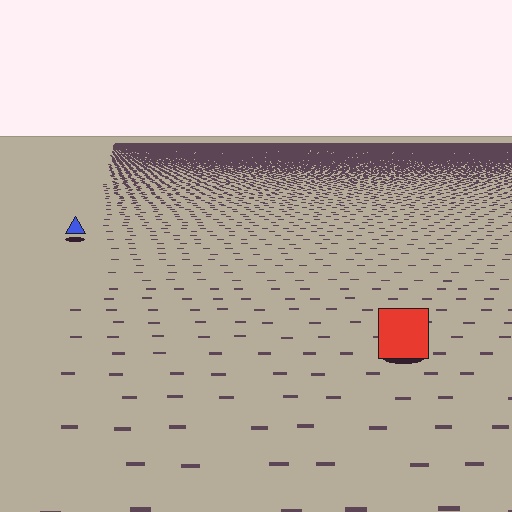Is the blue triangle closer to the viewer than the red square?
No. The red square is closer — you can tell from the texture gradient: the ground texture is coarser near it.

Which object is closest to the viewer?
The red square is closest. The texture marks near it are larger and more spread out.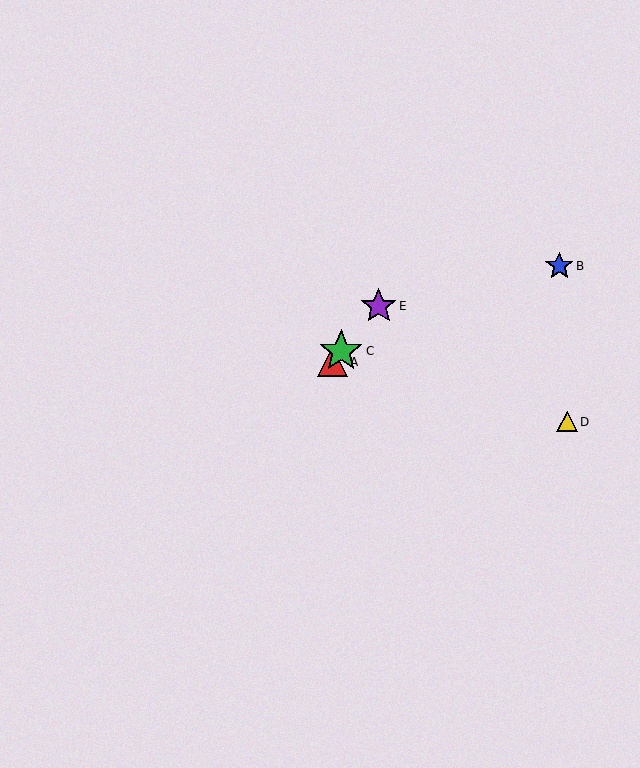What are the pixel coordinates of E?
Object E is at (379, 306).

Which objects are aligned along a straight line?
Objects A, C, E are aligned along a straight line.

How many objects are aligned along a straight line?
3 objects (A, C, E) are aligned along a straight line.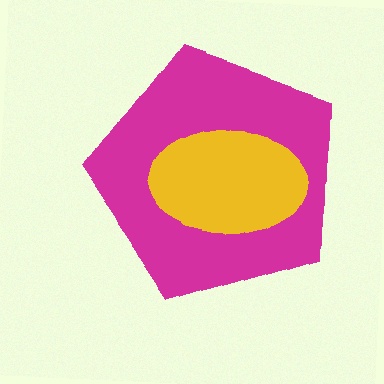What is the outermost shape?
The magenta pentagon.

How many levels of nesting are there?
2.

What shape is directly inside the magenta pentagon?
The yellow ellipse.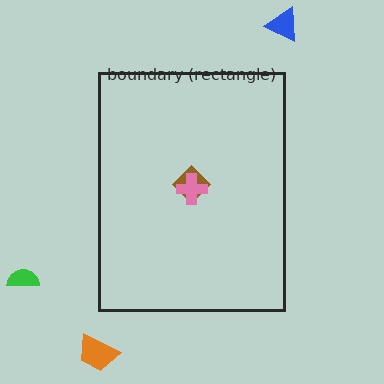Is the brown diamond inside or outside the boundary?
Inside.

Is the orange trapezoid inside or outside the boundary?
Outside.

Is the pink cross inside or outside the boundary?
Inside.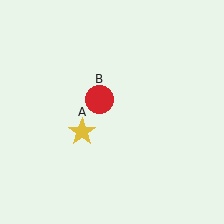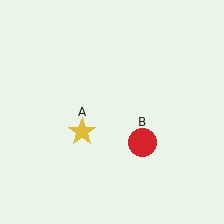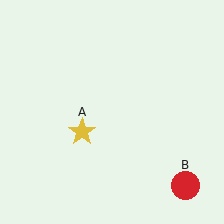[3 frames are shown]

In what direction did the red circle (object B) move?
The red circle (object B) moved down and to the right.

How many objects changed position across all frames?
1 object changed position: red circle (object B).